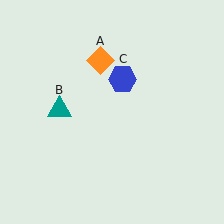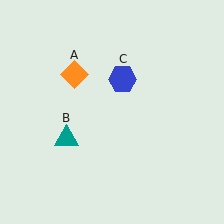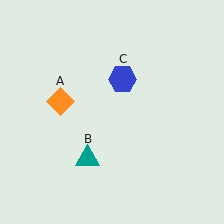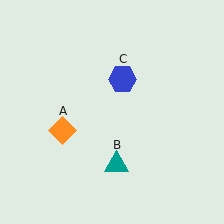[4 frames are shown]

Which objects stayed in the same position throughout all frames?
Blue hexagon (object C) remained stationary.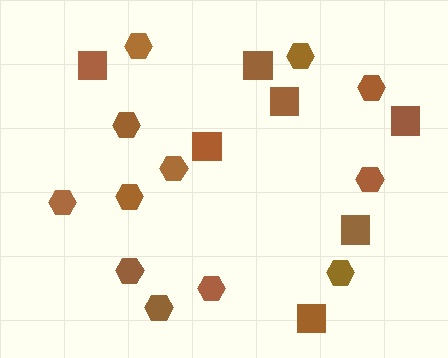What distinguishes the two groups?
There are 2 groups: one group of hexagons (12) and one group of squares (7).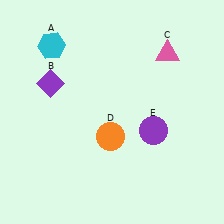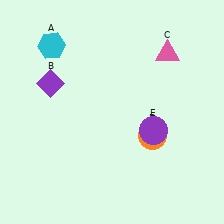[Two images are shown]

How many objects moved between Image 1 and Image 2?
1 object moved between the two images.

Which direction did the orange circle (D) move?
The orange circle (D) moved right.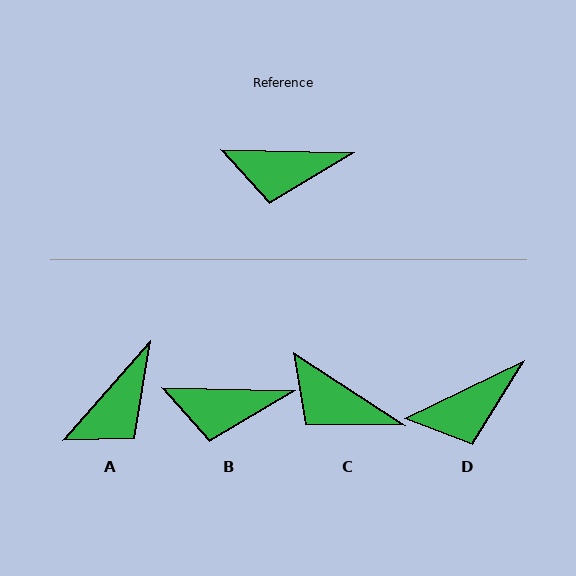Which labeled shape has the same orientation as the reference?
B.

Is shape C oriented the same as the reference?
No, it is off by about 32 degrees.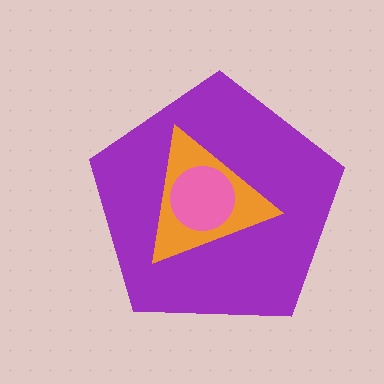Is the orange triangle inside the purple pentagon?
Yes.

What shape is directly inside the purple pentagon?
The orange triangle.